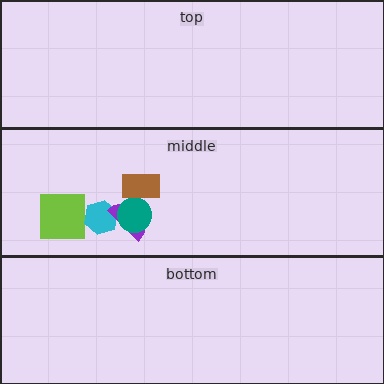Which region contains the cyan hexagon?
The middle region.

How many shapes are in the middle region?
5.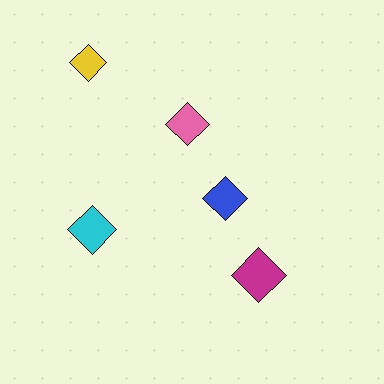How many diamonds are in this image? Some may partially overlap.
There are 5 diamonds.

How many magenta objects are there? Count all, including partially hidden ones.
There is 1 magenta object.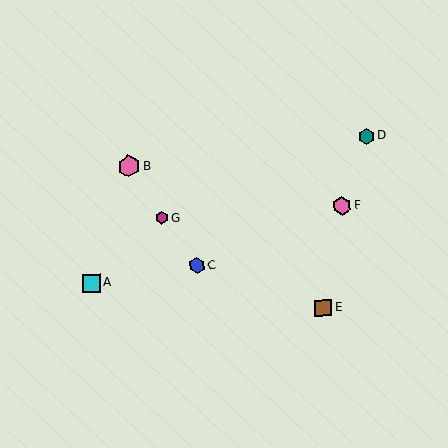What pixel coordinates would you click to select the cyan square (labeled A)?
Click at (91, 283) to select the cyan square A.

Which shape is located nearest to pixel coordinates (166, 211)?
The magenta hexagon (labeled G) at (161, 218) is nearest to that location.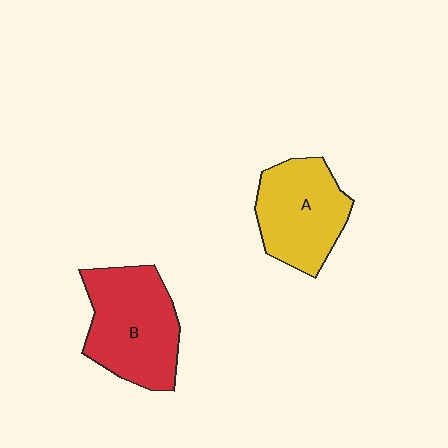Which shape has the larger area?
Shape B (red).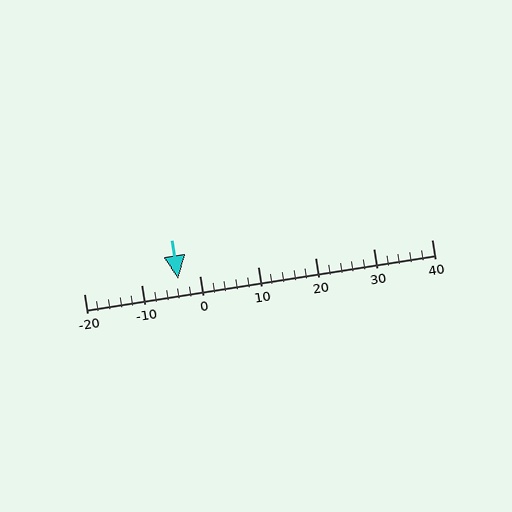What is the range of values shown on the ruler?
The ruler shows values from -20 to 40.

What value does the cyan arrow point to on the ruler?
The cyan arrow points to approximately -4.